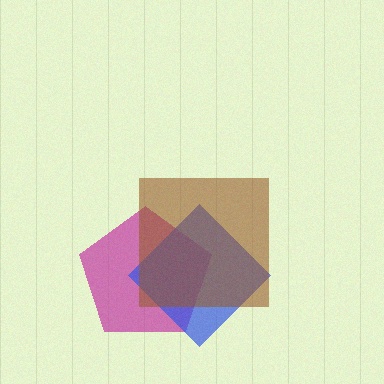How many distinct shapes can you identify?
There are 3 distinct shapes: a magenta pentagon, a blue diamond, a brown square.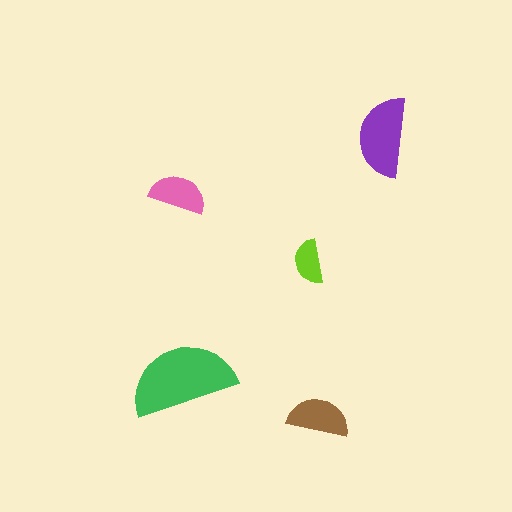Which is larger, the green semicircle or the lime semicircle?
The green one.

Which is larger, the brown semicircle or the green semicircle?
The green one.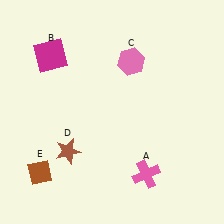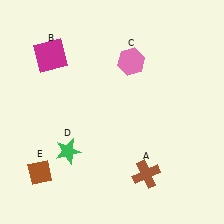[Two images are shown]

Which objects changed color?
A changed from pink to brown. D changed from brown to green.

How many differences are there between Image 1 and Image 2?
There are 2 differences between the two images.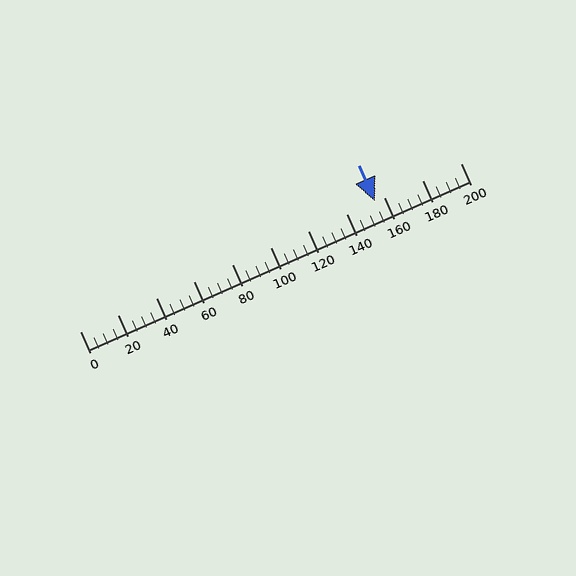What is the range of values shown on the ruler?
The ruler shows values from 0 to 200.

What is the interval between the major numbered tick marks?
The major tick marks are spaced 20 units apart.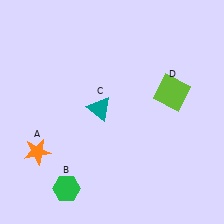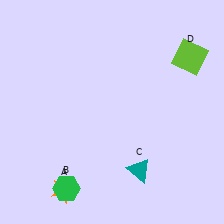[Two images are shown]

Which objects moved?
The objects that moved are: the orange star (A), the teal triangle (C), the lime square (D).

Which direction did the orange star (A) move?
The orange star (A) moved down.